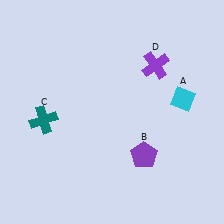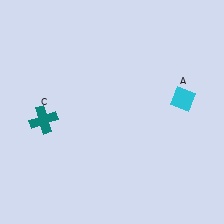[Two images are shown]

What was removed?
The purple cross (D), the purple pentagon (B) were removed in Image 2.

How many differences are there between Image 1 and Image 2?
There are 2 differences between the two images.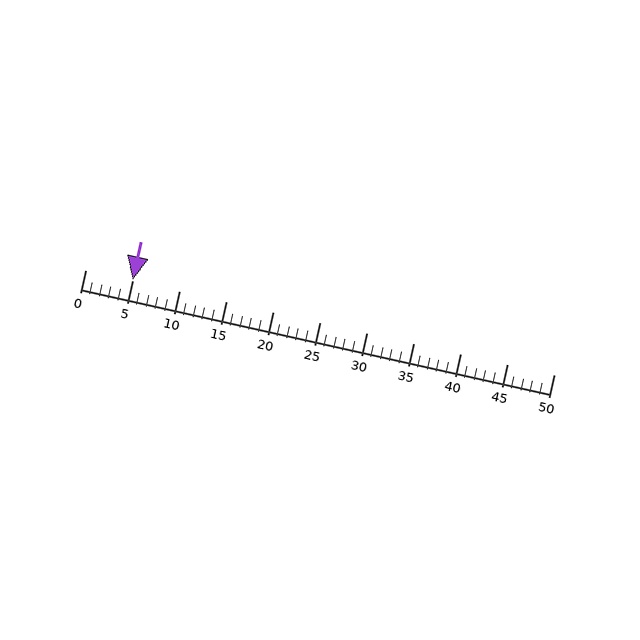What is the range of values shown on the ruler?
The ruler shows values from 0 to 50.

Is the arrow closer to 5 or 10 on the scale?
The arrow is closer to 5.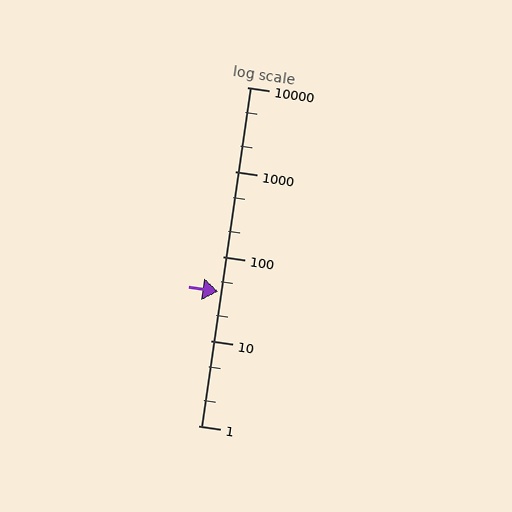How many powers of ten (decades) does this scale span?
The scale spans 4 decades, from 1 to 10000.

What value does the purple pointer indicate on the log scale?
The pointer indicates approximately 38.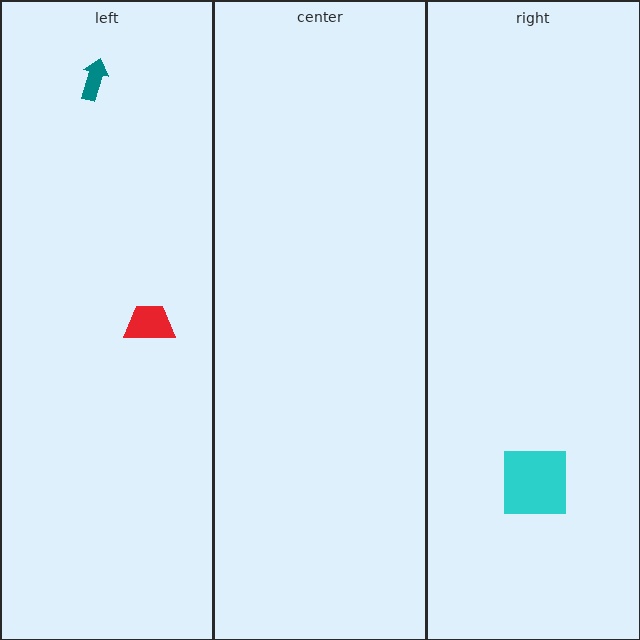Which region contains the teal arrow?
The left region.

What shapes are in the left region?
The red trapezoid, the teal arrow.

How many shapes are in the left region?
2.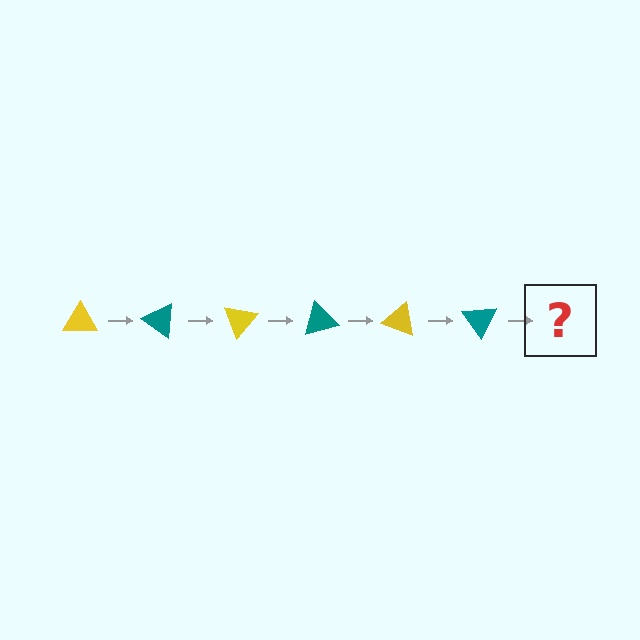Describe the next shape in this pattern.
It should be a yellow triangle, rotated 210 degrees from the start.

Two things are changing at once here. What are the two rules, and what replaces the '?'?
The two rules are that it rotates 35 degrees each step and the color cycles through yellow and teal. The '?' should be a yellow triangle, rotated 210 degrees from the start.